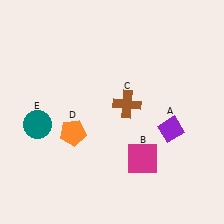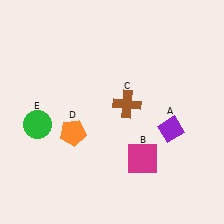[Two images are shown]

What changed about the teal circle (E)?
In Image 1, E is teal. In Image 2, it changed to green.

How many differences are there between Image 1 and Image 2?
There is 1 difference between the two images.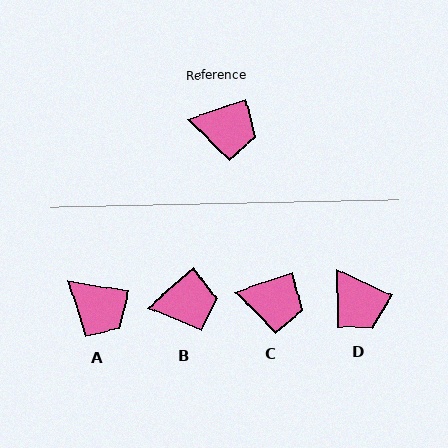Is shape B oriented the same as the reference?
No, it is off by about 23 degrees.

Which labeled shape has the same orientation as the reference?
C.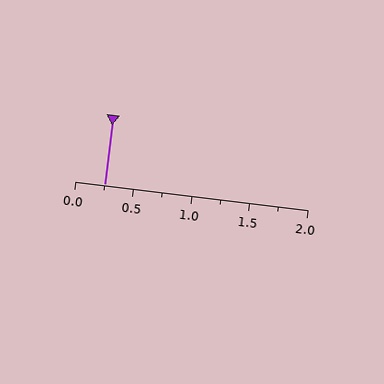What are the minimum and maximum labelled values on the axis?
The axis runs from 0.0 to 2.0.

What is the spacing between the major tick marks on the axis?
The major ticks are spaced 0.5 apart.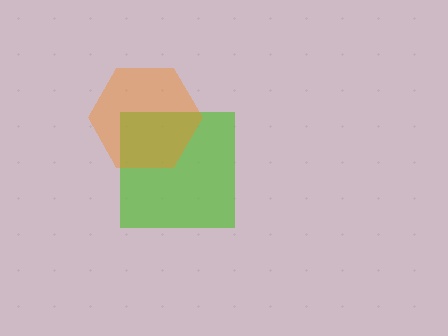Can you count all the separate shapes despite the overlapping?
Yes, there are 2 separate shapes.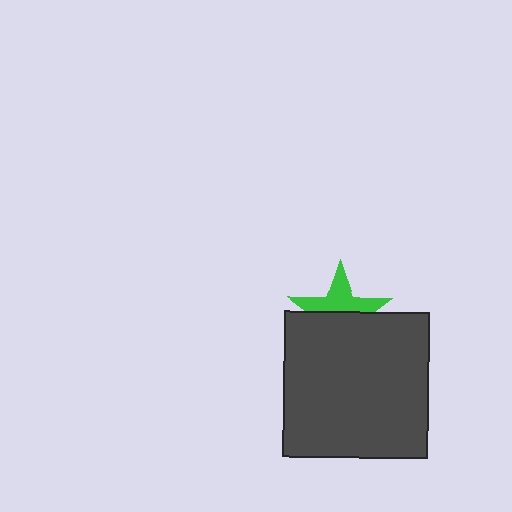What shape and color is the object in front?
The object in front is a dark gray square.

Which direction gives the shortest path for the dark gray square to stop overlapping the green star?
Moving down gives the shortest separation.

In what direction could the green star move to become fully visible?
The green star could move up. That would shift it out from behind the dark gray square entirely.